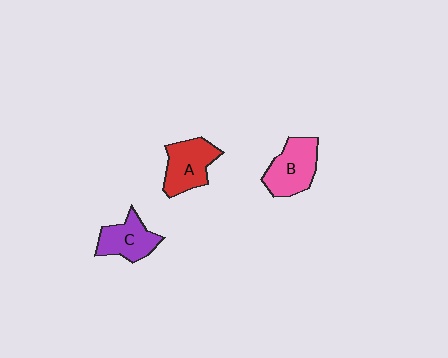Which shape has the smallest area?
Shape C (purple).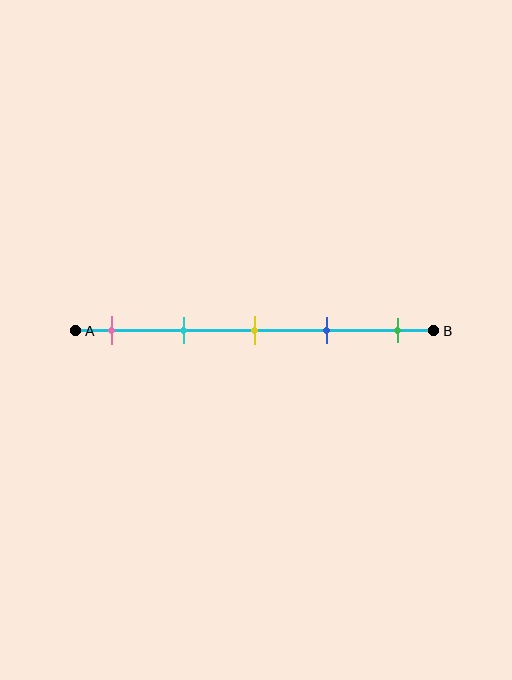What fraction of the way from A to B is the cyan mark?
The cyan mark is approximately 30% (0.3) of the way from A to B.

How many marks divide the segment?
There are 5 marks dividing the segment.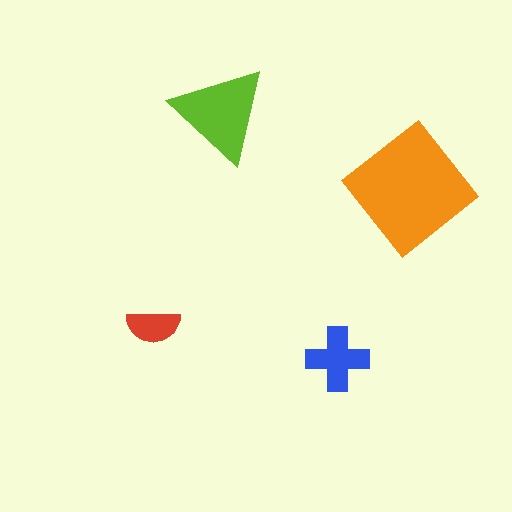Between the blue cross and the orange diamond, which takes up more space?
The orange diamond.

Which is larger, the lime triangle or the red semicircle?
The lime triangle.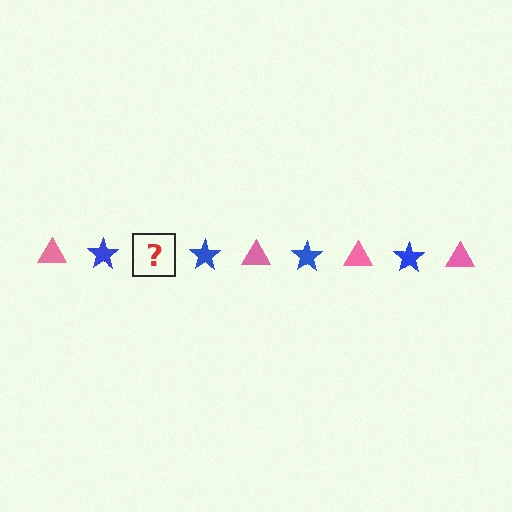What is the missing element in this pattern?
The missing element is a pink triangle.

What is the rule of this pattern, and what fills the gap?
The rule is that the pattern alternates between pink triangle and blue star. The gap should be filled with a pink triangle.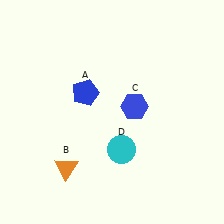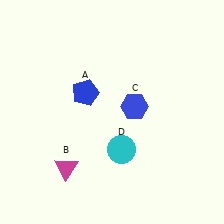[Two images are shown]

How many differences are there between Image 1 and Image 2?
There is 1 difference between the two images.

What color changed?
The triangle (B) changed from orange in Image 1 to magenta in Image 2.